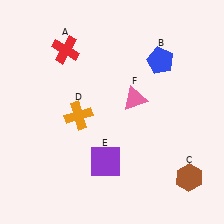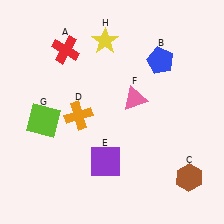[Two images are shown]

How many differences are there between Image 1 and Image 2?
There are 2 differences between the two images.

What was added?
A lime square (G), a yellow star (H) were added in Image 2.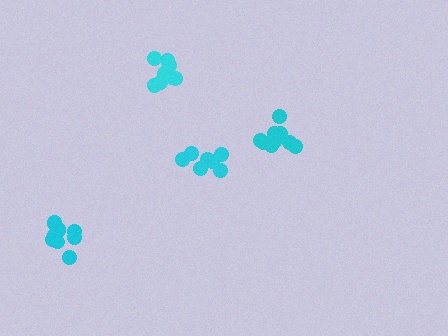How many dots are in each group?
Group 1: 9 dots, Group 2: 9 dots, Group 3: 7 dots, Group 4: 10 dots (35 total).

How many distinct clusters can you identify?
There are 4 distinct clusters.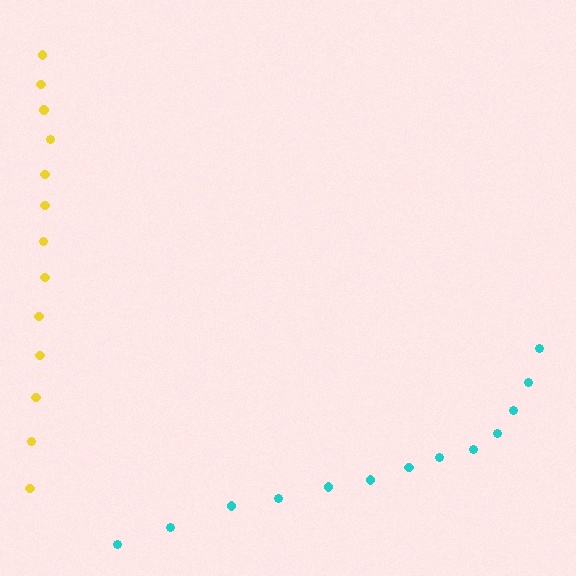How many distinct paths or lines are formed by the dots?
There are 2 distinct paths.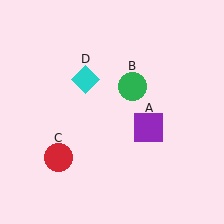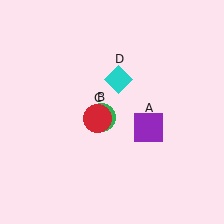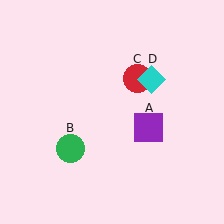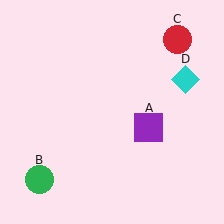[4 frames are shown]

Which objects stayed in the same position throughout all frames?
Purple square (object A) remained stationary.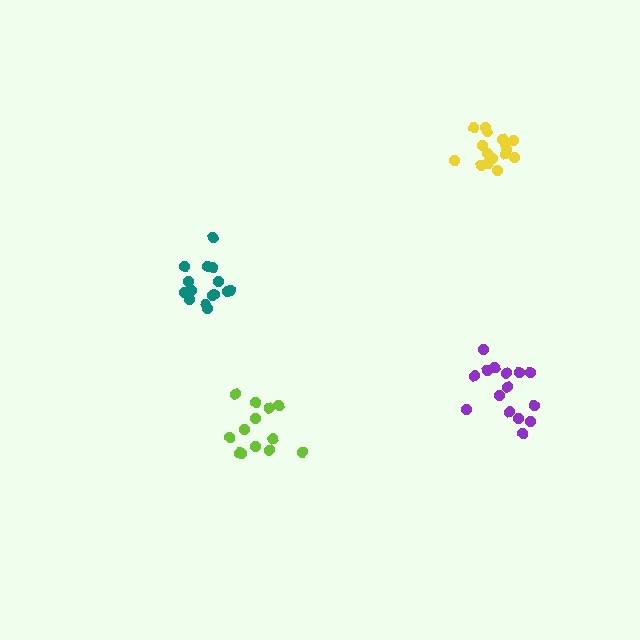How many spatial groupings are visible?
There are 4 spatial groupings.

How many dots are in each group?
Group 1: 13 dots, Group 2: 15 dots, Group 3: 15 dots, Group 4: 16 dots (59 total).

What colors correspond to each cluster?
The clusters are colored: lime, purple, teal, yellow.